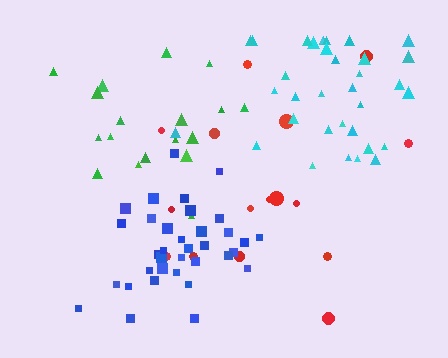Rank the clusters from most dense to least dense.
blue, cyan, green, red.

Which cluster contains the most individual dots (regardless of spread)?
Blue (35).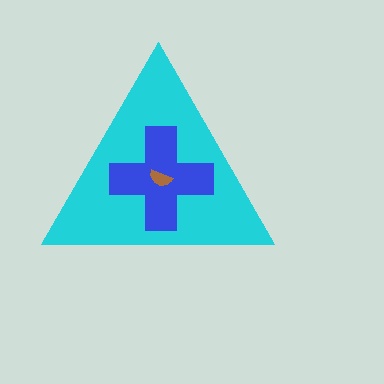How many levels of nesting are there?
3.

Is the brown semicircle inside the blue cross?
Yes.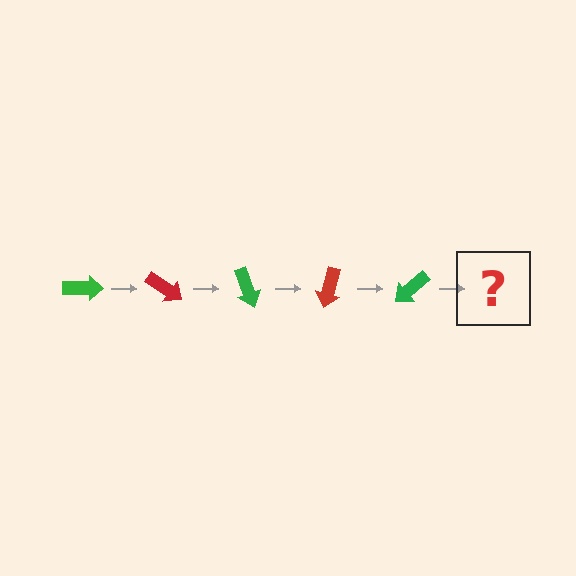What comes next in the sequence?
The next element should be a red arrow, rotated 175 degrees from the start.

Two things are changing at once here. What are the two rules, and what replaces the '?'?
The two rules are that it rotates 35 degrees each step and the color cycles through green and red. The '?' should be a red arrow, rotated 175 degrees from the start.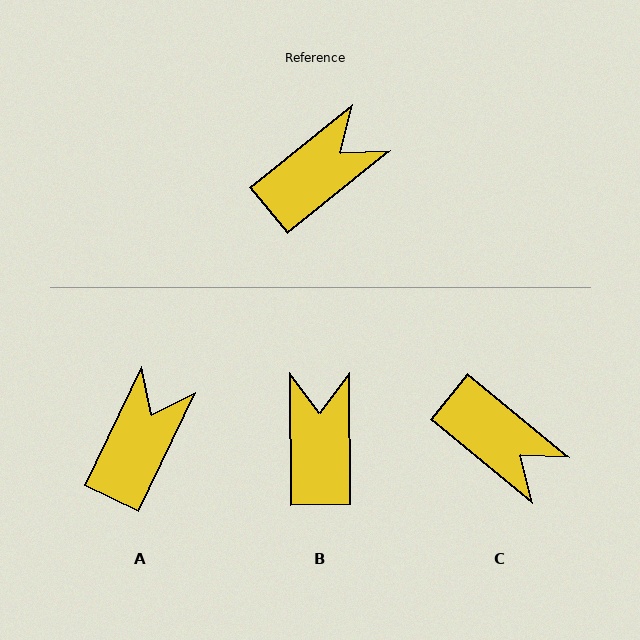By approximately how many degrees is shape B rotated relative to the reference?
Approximately 51 degrees counter-clockwise.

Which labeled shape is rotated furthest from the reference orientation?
C, about 79 degrees away.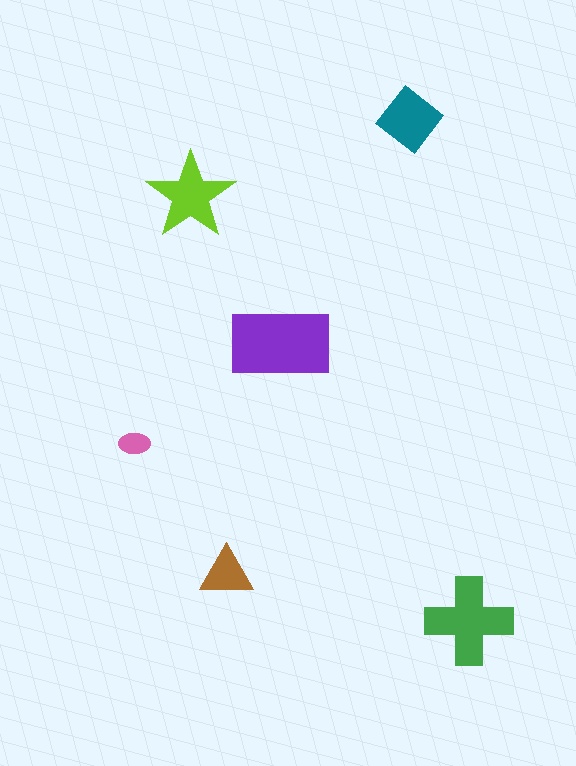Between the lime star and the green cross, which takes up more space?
The green cross.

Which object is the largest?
The purple rectangle.